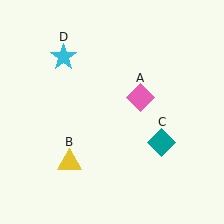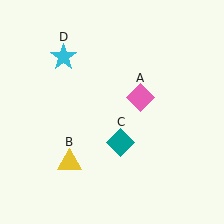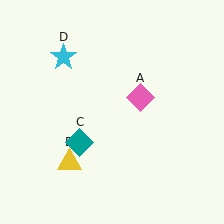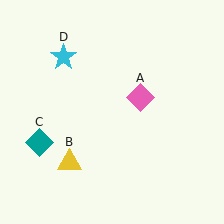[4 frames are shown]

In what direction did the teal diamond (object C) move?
The teal diamond (object C) moved left.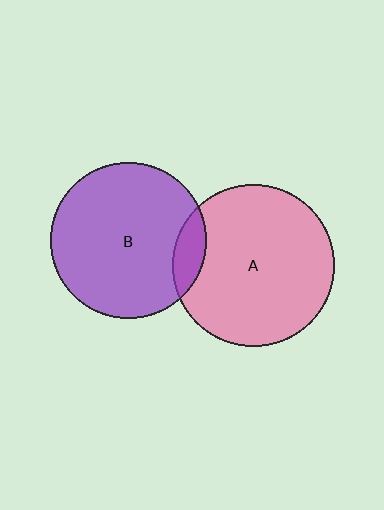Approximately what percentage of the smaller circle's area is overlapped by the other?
Approximately 10%.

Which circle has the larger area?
Circle A (pink).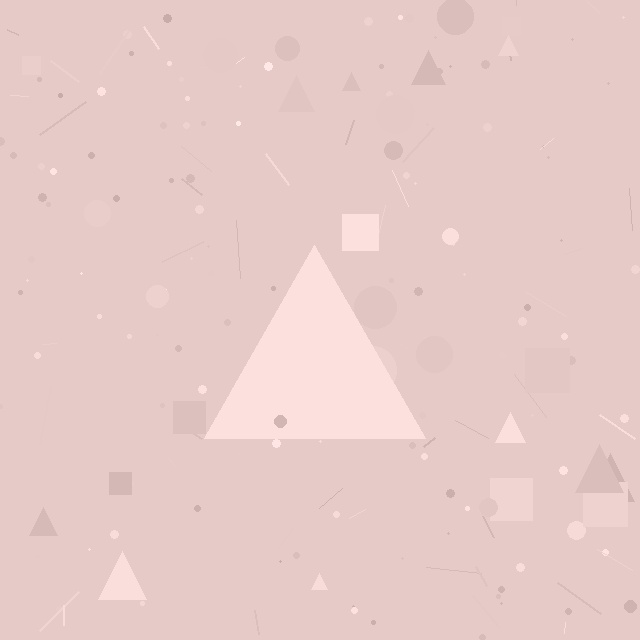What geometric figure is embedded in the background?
A triangle is embedded in the background.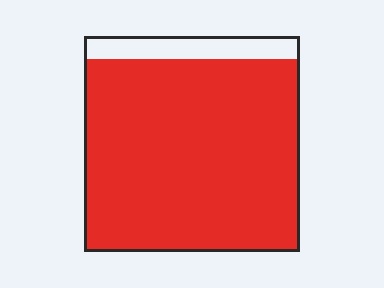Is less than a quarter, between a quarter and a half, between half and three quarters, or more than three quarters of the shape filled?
More than three quarters.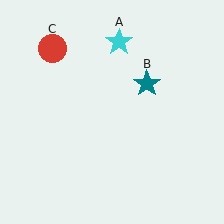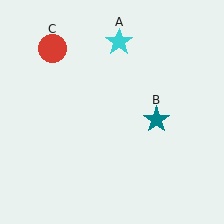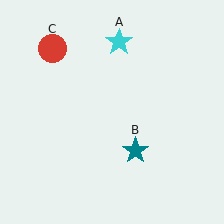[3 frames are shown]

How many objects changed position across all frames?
1 object changed position: teal star (object B).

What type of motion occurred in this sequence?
The teal star (object B) rotated clockwise around the center of the scene.